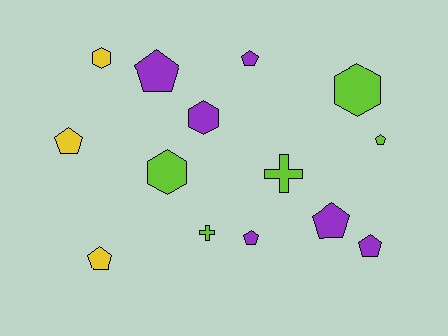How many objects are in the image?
There are 14 objects.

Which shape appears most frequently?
Pentagon, with 8 objects.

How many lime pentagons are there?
There is 1 lime pentagon.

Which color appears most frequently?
Purple, with 6 objects.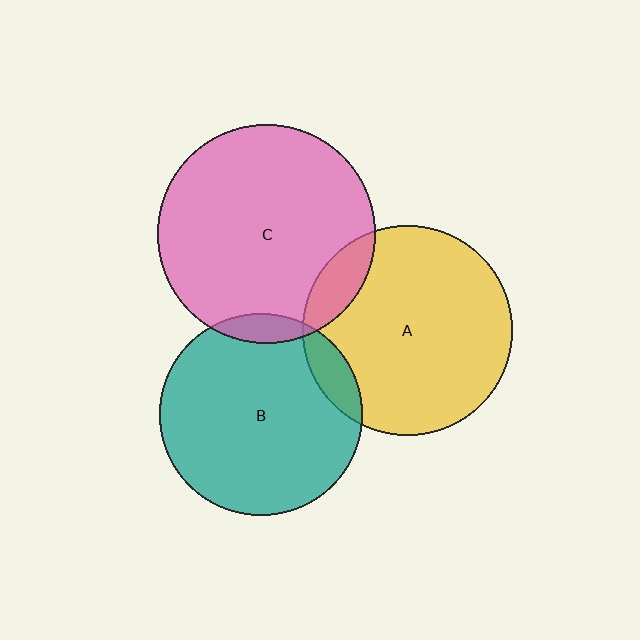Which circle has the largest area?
Circle C (pink).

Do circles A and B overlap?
Yes.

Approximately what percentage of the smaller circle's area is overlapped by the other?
Approximately 10%.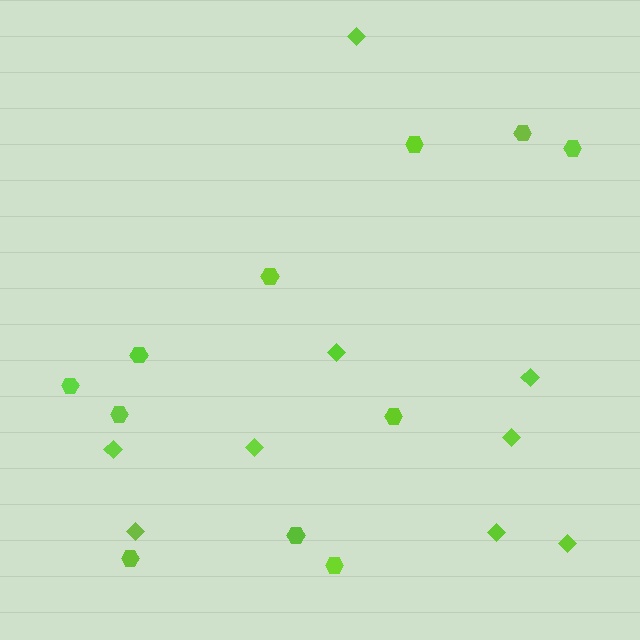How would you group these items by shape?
There are 2 groups: one group of hexagons (11) and one group of diamonds (9).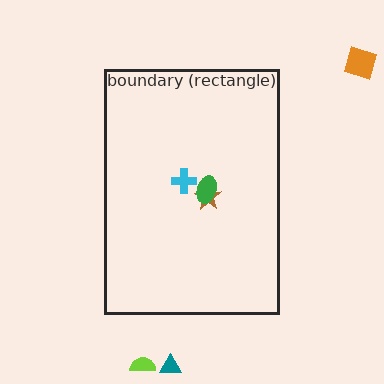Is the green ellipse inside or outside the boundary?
Inside.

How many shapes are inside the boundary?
3 inside, 3 outside.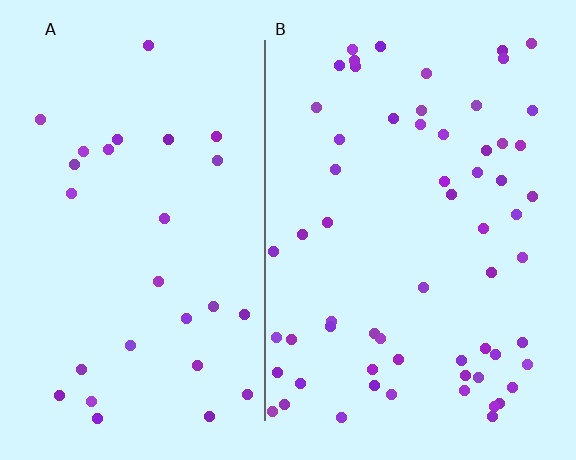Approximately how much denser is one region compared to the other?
Approximately 2.2× — region B over region A.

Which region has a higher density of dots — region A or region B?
B (the right).